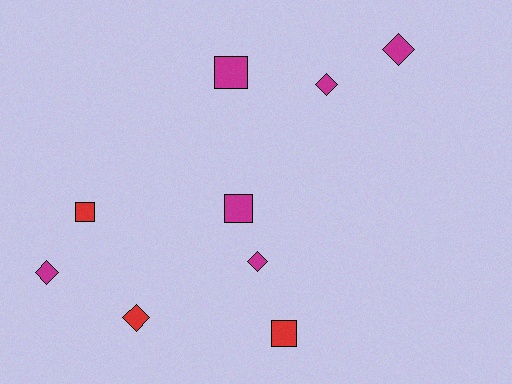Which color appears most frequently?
Magenta, with 6 objects.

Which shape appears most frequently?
Diamond, with 5 objects.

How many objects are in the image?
There are 9 objects.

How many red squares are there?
There are 2 red squares.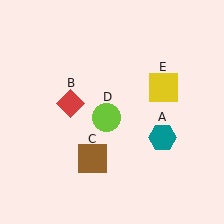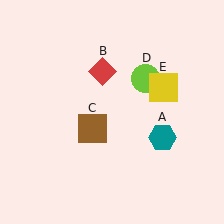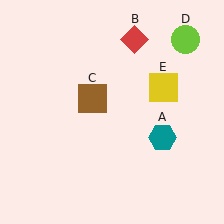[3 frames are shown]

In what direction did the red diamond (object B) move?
The red diamond (object B) moved up and to the right.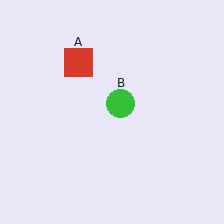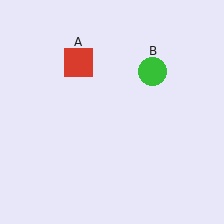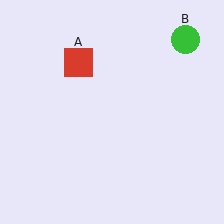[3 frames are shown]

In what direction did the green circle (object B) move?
The green circle (object B) moved up and to the right.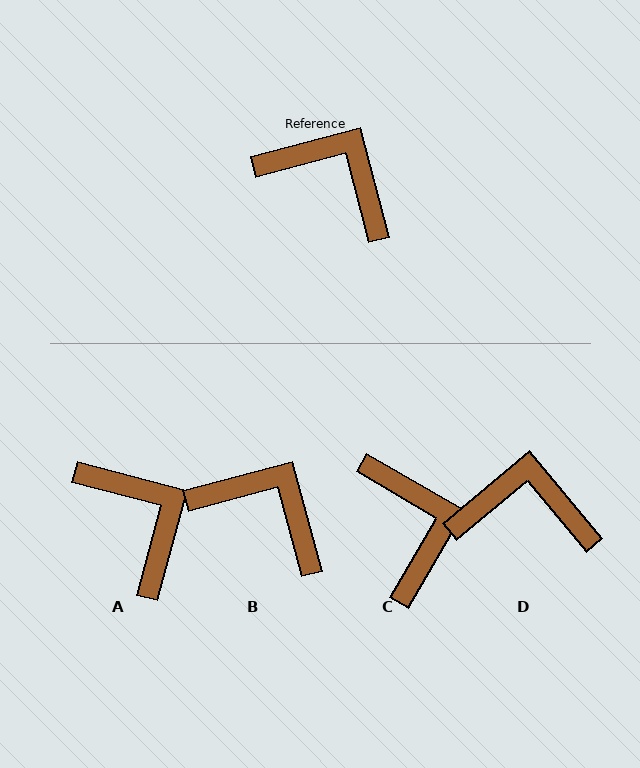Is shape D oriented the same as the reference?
No, it is off by about 25 degrees.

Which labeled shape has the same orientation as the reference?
B.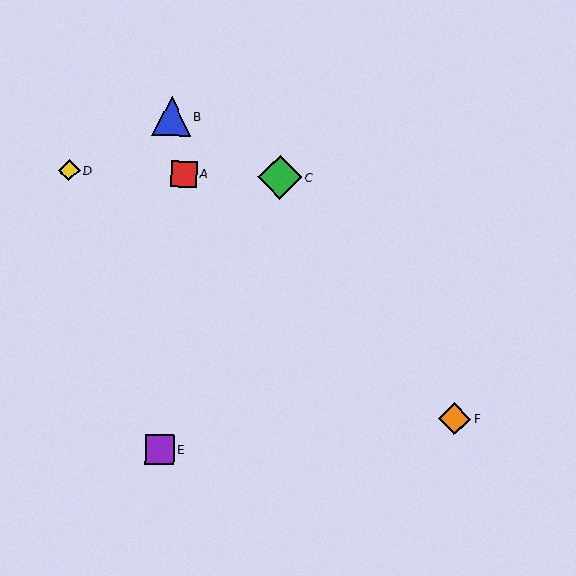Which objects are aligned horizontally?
Objects A, C, D are aligned horizontally.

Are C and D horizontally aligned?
Yes, both are at y≈177.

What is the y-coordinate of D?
Object D is at y≈170.